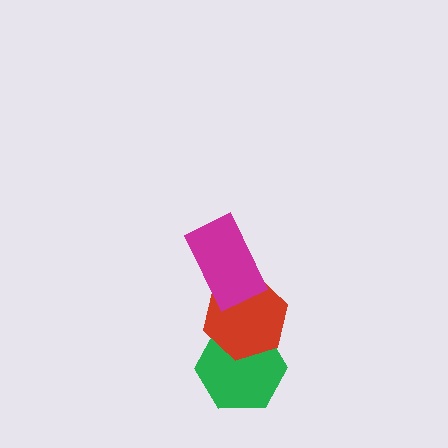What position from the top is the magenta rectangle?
The magenta rectangle is 1st from the top.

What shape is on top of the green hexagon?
The red hexagon is on top of the green hexagon.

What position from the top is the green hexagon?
The green hexagon is 3rd from the top.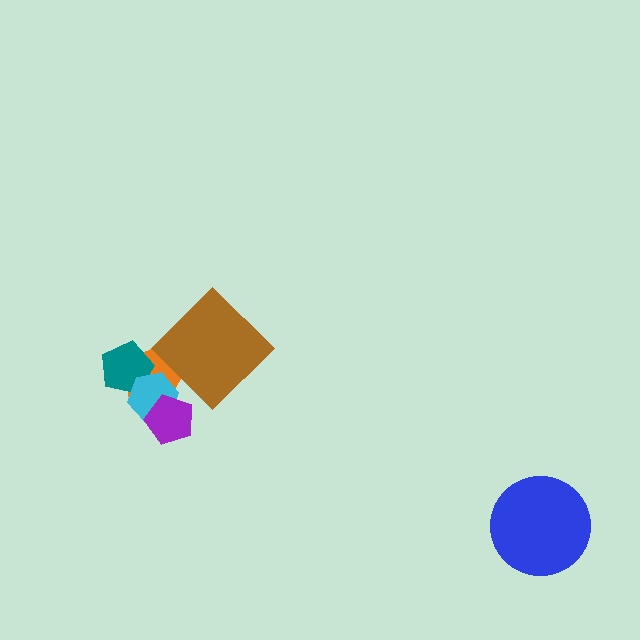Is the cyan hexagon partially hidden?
Yes, it is partially covered by another shape.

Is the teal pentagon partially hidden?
Yes, it is partially covered by another shape.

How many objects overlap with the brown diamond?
1 object overlaps with the brown diamond.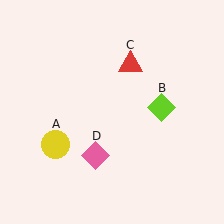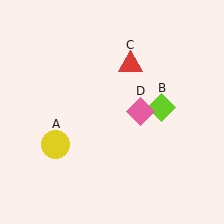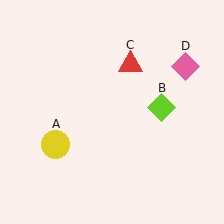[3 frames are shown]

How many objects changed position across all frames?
1 object changed position: pink diamond (object D).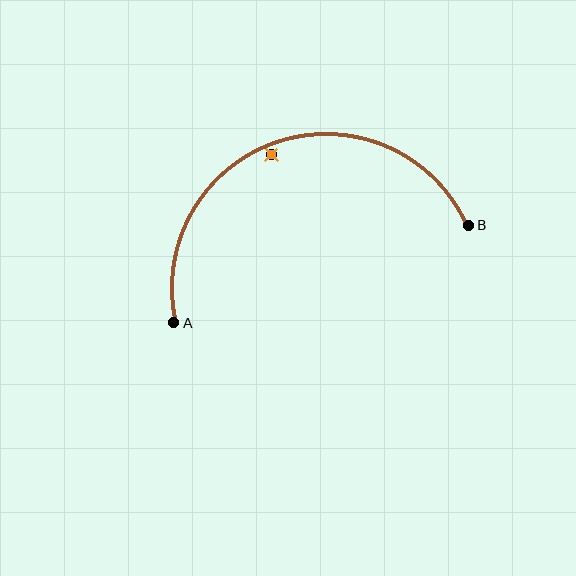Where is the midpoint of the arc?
The arc midpoint is the point on the curve farthest from the straight line joining A and B. It sits above that line.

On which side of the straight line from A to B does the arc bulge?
The arc bulges above the straight line connecting A and B.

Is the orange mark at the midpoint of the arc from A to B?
No — the orange mark does not lie on the arc at all. It sits slightly inside the curve.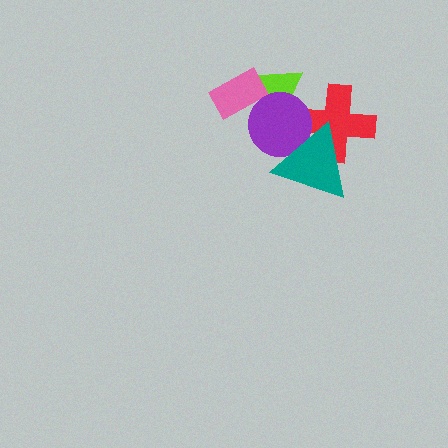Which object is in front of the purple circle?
The teal triangle is in front of the purple circle.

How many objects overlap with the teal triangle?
2 objects overlap with the teal triangle.